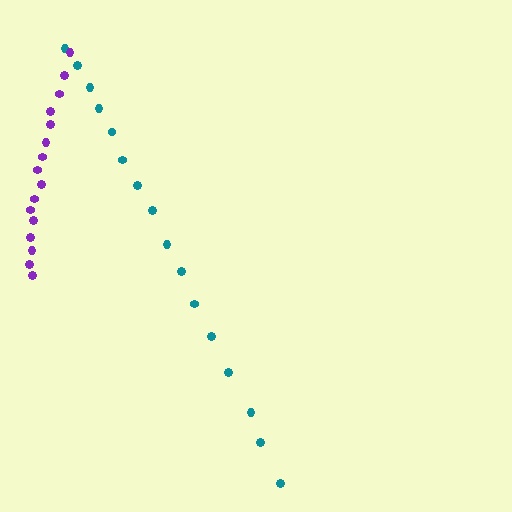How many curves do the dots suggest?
There are 2 distinct paths.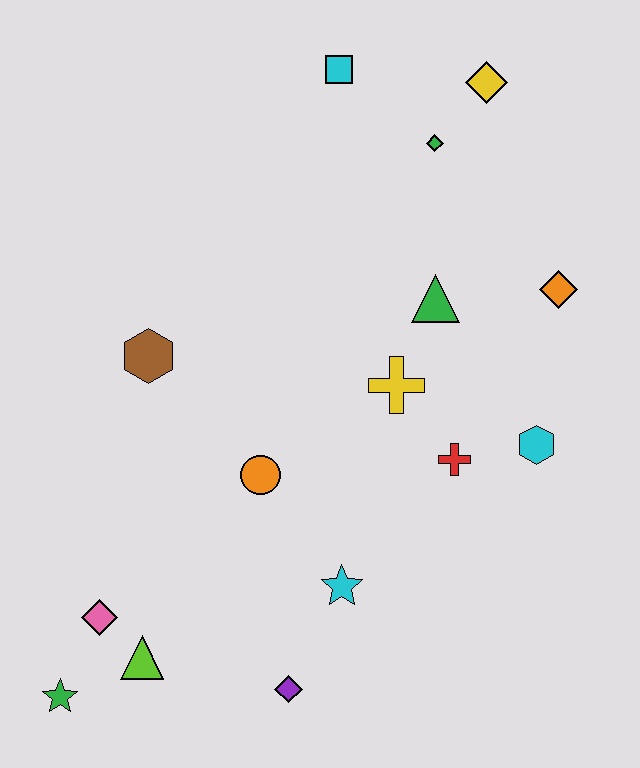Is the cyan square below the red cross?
No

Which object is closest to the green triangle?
The yellow cross is closest to the green triangle.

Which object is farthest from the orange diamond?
The green star is farthest from the orange diamond.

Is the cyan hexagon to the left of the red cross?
No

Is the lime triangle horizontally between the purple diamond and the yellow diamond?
No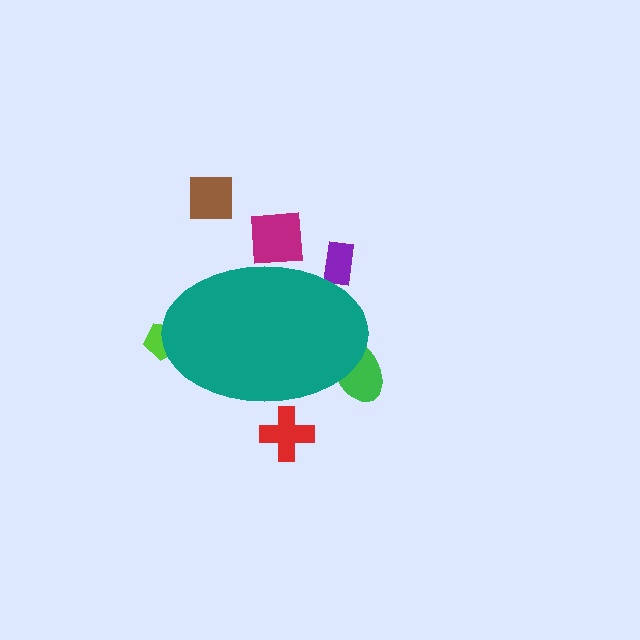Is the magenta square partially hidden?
Yes, the magenta square is partially hidden behind the teal ellipse.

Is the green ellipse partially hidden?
Yes, the green ellipse is partially hidden behind the teal ellipse.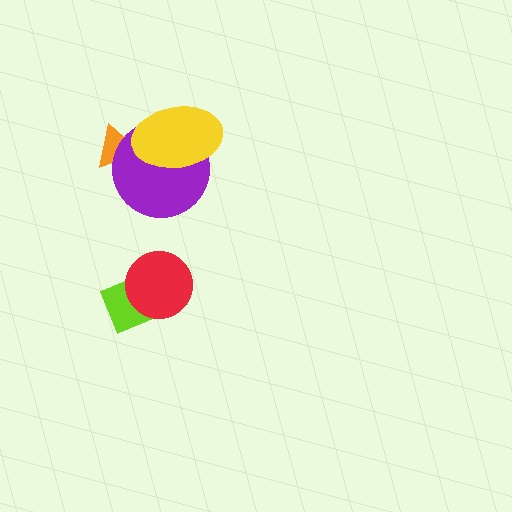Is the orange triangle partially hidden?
Yes, it is partially covered by another shape.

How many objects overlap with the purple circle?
2 objects overlap with the purple circle.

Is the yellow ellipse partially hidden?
No, no other shape covers it.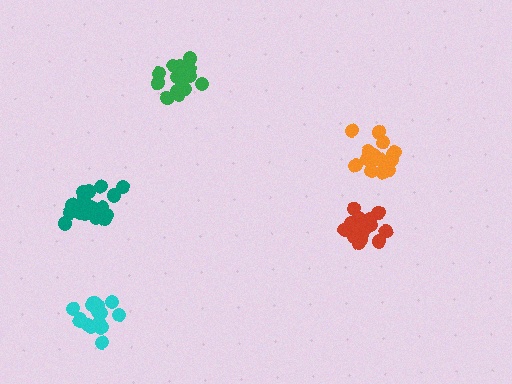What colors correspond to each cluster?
The clusters are colored: cyan, teal, orange, red, green.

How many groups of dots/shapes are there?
There are 5 groups.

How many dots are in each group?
Group 1: 18 dots, Group 2: 20 dots, Group 3: 20 dots, Group 4: 19 dots, Group 5: 19 dots (96 total).